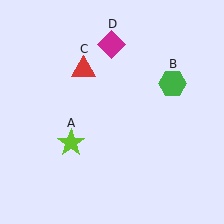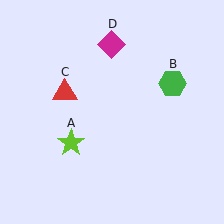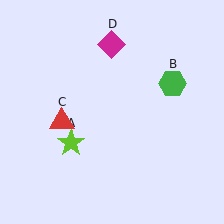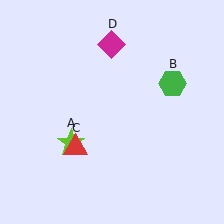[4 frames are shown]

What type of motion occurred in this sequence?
The red triangle (object C) rotated counterclockwise around the center of the scene.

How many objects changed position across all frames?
1 object changed position: red triangle (object C).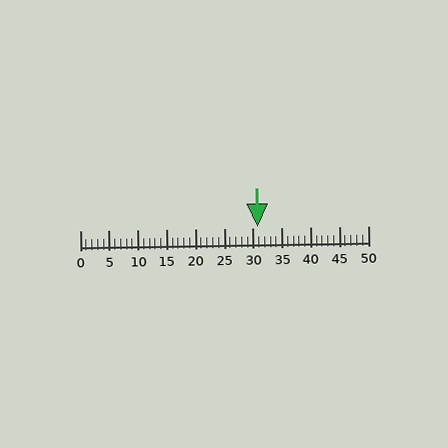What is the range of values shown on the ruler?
The ruler shows values from 0 to 50.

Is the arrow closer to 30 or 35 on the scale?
The arrow is closer to 30.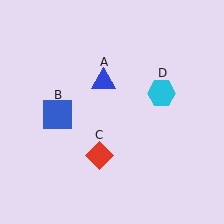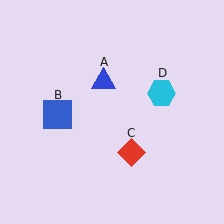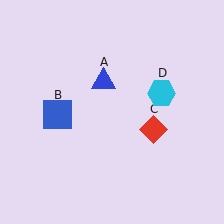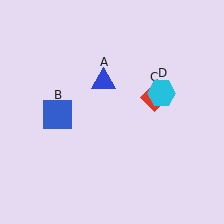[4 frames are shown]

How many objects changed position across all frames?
1 object changed position: red diamond (object C).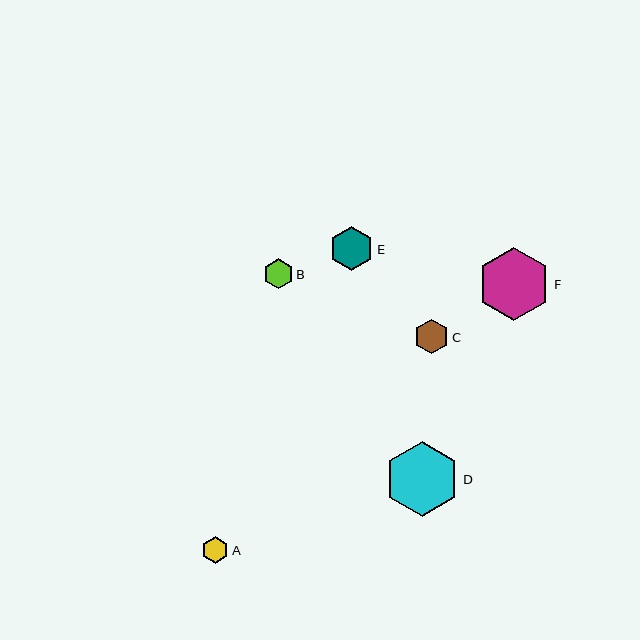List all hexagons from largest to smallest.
From largest to smallest: D, F, E, C, B, A.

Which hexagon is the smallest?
Hexagon A is the smallest with a size of approximately 28 pixels.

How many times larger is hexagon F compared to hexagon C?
Hexagon F is approximately 2.1 times the size of hexagon C.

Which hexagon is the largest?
Hexagon D is the largest with a size of approximately 75 pixels.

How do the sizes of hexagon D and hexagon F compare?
Hexagon D and hexagon F are approximately the same size.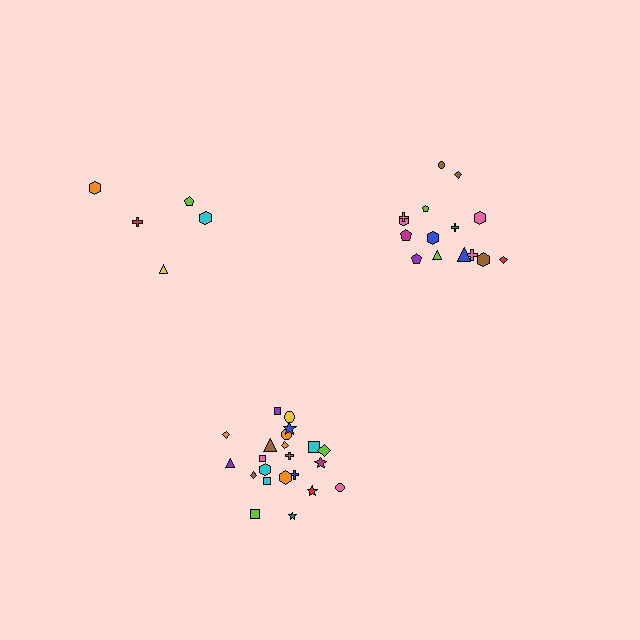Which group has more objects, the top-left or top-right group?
The top-right group.